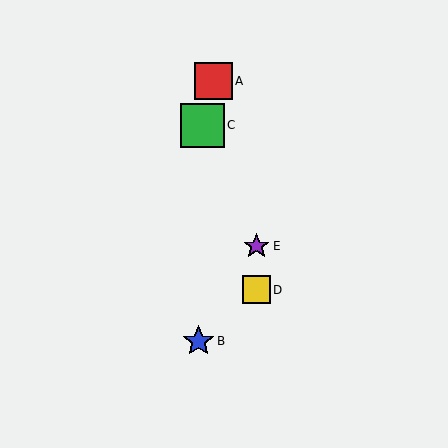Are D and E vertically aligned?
Yes, both are at x≈257.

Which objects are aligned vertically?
Objects D, E are aligned vertically.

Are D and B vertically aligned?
No, D is at x≈257 and B is at x≈198.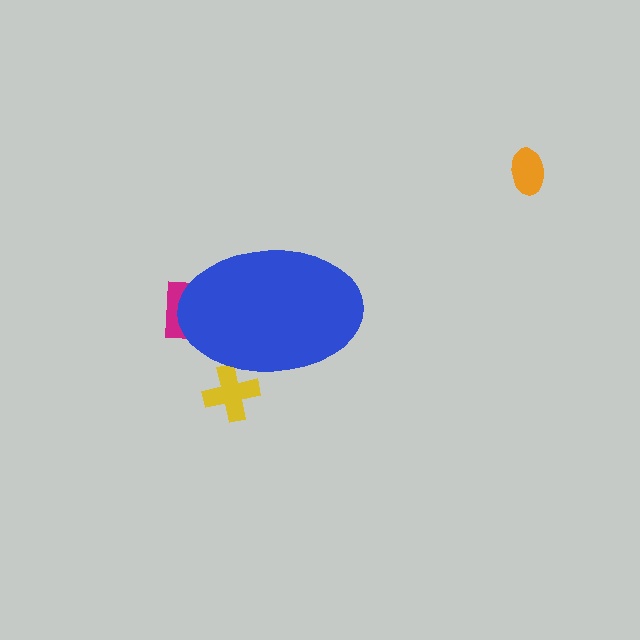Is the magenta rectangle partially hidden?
Yes, the magenta rectangle is partially hidden behind the blue ellipse.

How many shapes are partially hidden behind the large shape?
2 shapes are partially hidden.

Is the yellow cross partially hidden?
Yes, the yellow cross is partially hidden behind the blue ellipse.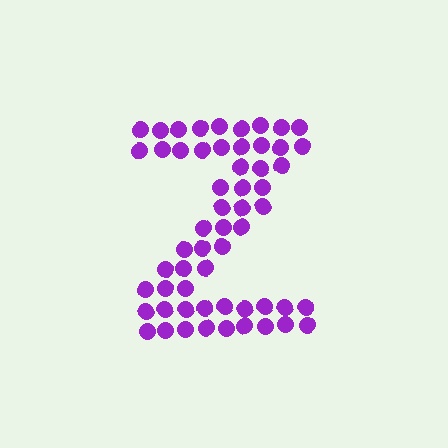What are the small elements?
The small elements are circles.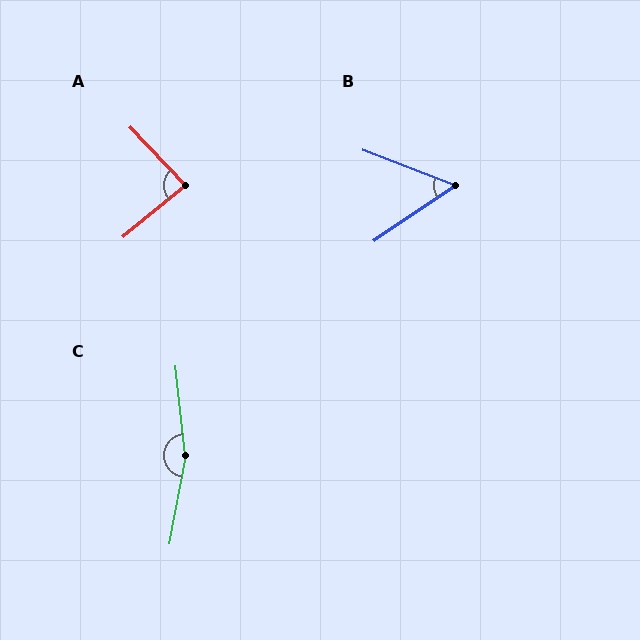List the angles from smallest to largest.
B (55°), A (86°), C (163°).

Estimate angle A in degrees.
Approximately 86 degrees.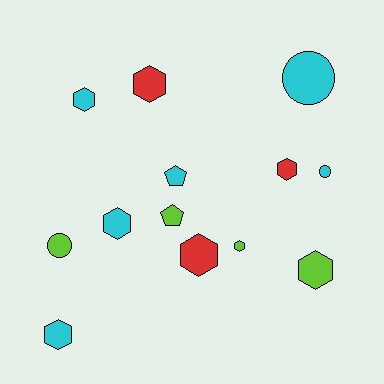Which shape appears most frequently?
Hexagon, with 8 objects.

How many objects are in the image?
There are 13 objects.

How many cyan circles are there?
There are 2 cyan circles.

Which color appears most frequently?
Cyan, with 6 objects.